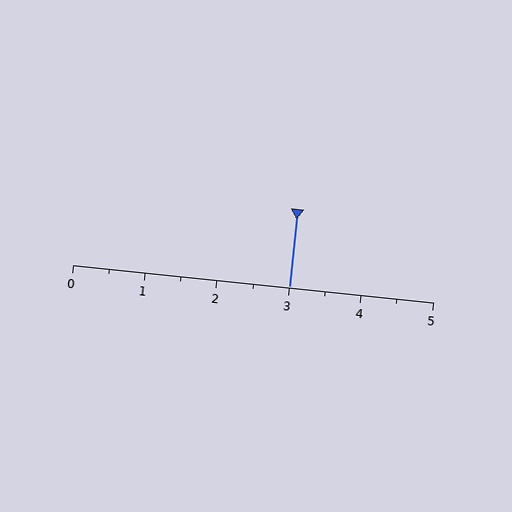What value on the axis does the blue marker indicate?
The marker indicates approximately 3.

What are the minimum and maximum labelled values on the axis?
The axis runs from 0 to 5.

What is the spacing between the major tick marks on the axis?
The major ticks are spaced 1 apart.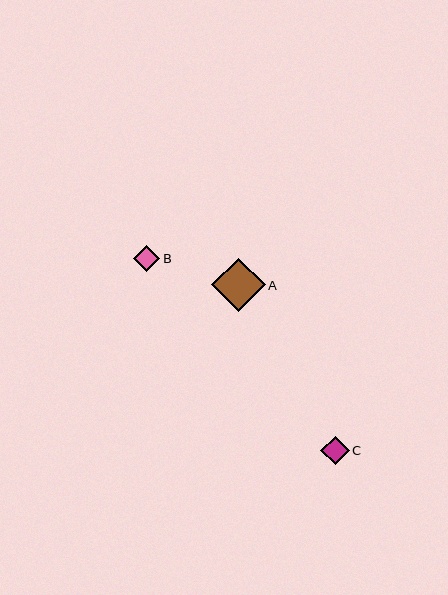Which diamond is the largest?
Diamond A is the largest with a size of approximately 54 pixels.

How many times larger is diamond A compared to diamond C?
Diamond A is approximately 1.9 times the size of diamond C.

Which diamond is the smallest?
Diamond B is the smallest with a size of approximately 26 pixels.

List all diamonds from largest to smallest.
From largest to smallest: A, C, B.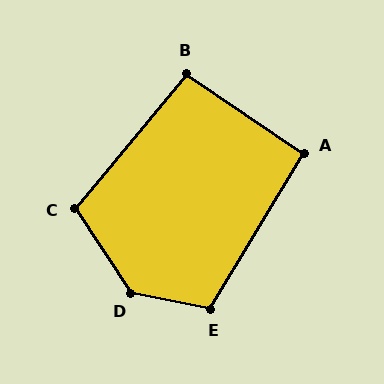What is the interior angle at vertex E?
Approximately 110 degrees (obtuse).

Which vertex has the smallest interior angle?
A, at approximately 93 degrees.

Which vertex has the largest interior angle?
D, at approximately 135 degrees.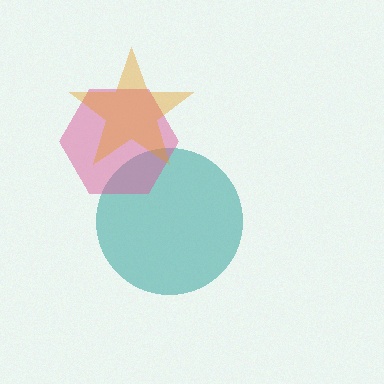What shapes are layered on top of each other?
The layered shapes are: a teal circle, a pink hexagon, an orange star.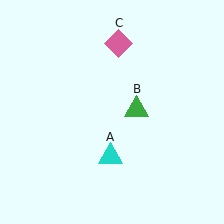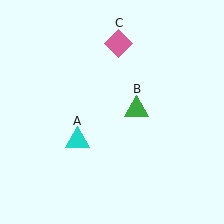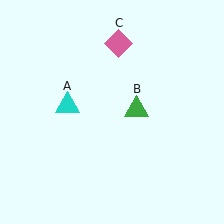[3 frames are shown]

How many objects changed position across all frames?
1 object changed position: cyan triangle (object A).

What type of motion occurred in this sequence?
The cyan triangle (object A) rotated clockwise around the center of the scene.